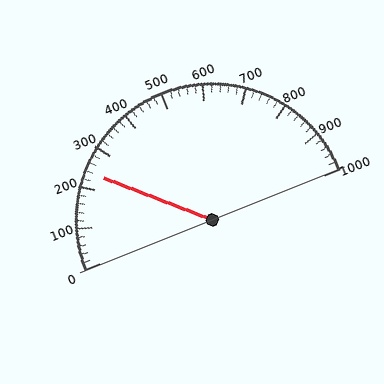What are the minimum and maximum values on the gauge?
The gauge ranges from 0 to 1000.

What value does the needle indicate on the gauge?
The needle indicates approximately 240.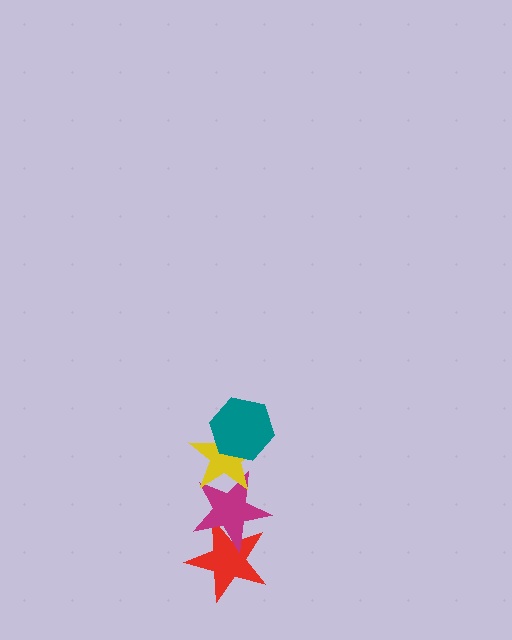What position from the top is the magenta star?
The magenta star is 3rd from the top.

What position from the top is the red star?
The red star is 4th from the top.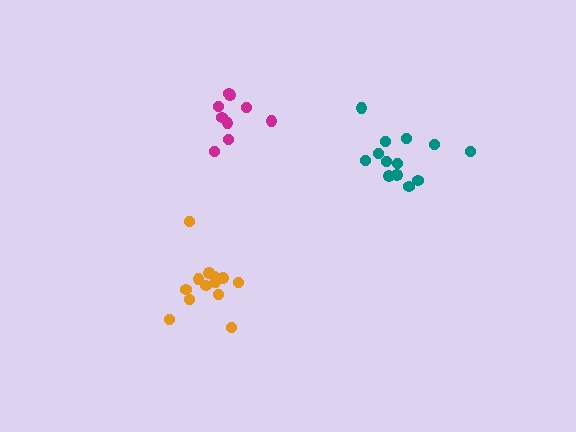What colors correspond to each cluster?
The clusters are colored: teal, orange, magenta.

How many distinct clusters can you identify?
There are 3 distinct clusters.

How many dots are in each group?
Group 1: 13 dots, Group 2: 13 dots, Group 3: 9 dots (35 total).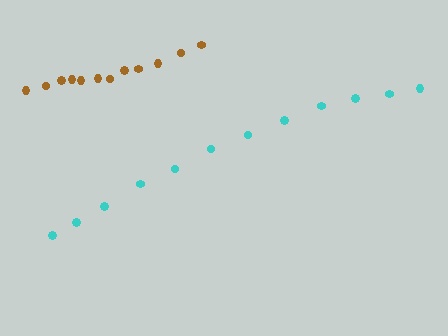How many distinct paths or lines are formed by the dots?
There are 2 distinct paths.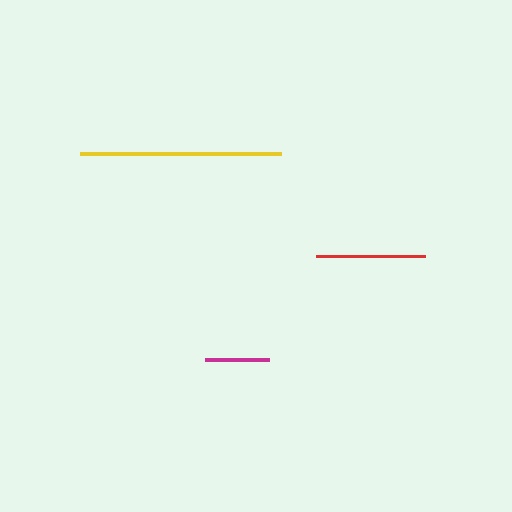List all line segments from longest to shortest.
From longest to shortest: yellow, red, magenta.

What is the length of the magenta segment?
The magenta segment is approximately 64 pixels long.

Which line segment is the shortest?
The magenta line is the shortest at approximately 64 pixels.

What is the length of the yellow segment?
The yellow segment is approximately 201 pixels long.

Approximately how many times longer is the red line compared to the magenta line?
The red line is approximately 1.7 times the length of the magenta line.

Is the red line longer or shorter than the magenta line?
The red line is longer than the magenta line.